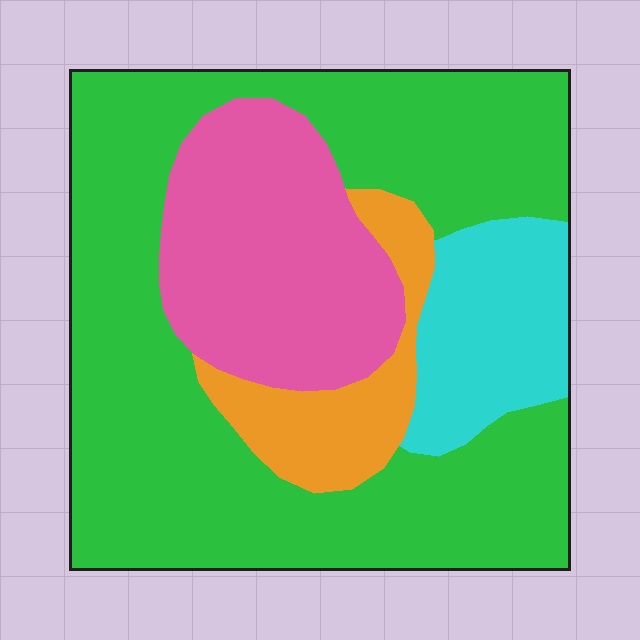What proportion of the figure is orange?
Orange takes up about one tenth (1/10) of the figure.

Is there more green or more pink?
Green.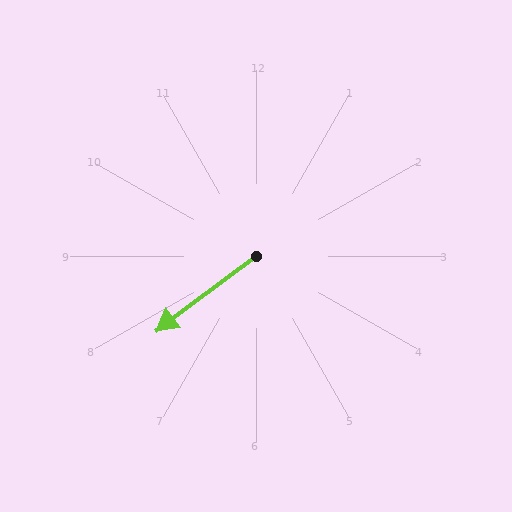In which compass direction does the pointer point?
Southwest.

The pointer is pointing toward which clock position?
Roughly 8 o'clock.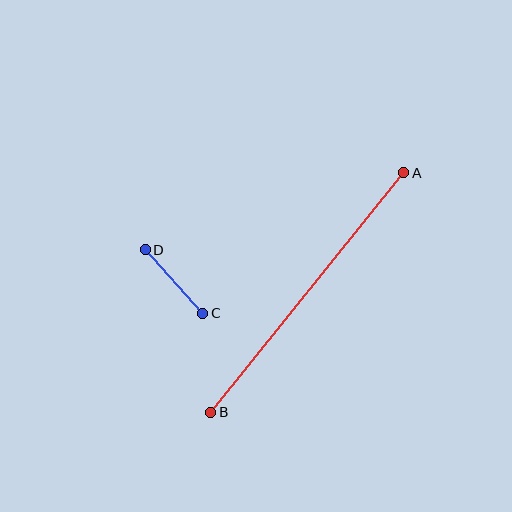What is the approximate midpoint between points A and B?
The midpoint is at approximately (307, 293) pixels.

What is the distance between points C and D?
The distance is approximately 86 pixels.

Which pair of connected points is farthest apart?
Points A and B are farthest apart.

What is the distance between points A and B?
The distance is approximately 308 pixels.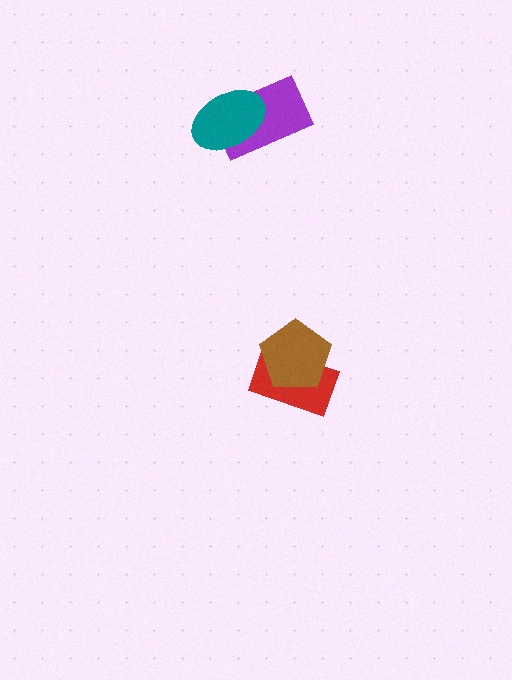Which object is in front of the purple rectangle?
The teal ellipse is in front of the purple rectangle.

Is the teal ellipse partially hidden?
No, no other shape covers it.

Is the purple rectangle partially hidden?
Yes, it is partially covered by another shape.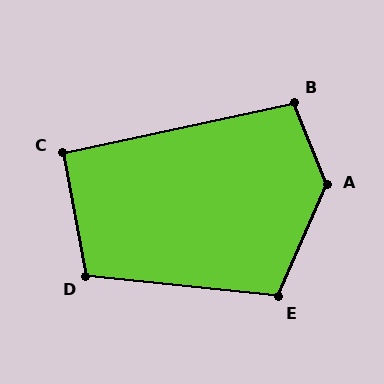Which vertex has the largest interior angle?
A, at approximately 134 degrees.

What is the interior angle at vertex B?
Approximately 100 degrees (obtuse).